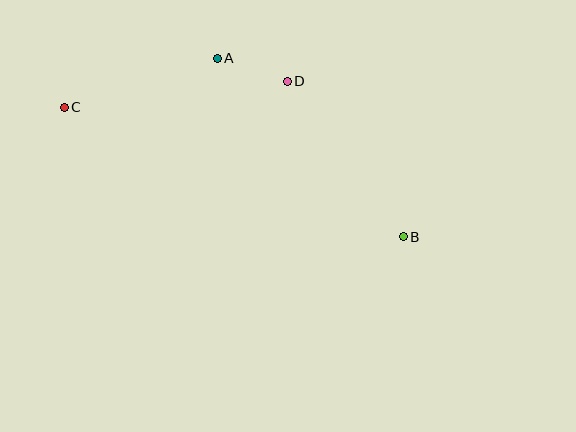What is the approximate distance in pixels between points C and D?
The distance between C and D is approximately 224 pixels.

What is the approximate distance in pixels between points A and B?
The distance between A and B is approximately 258 pixels.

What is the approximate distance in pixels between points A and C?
The distance between A and C is approximately 161 pixels.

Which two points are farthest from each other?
Points B and C are farthest from each other.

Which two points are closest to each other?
Points A and D are closest to each other.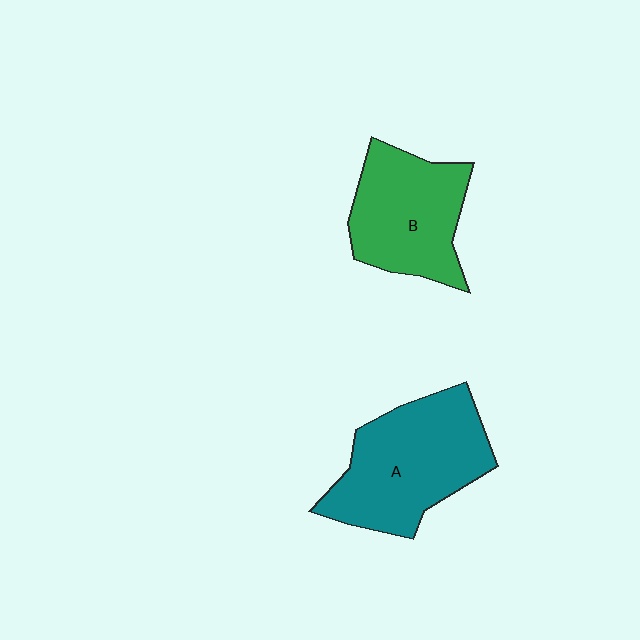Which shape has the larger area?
Shape A (teal).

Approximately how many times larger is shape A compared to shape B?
Approximately 1.2 times.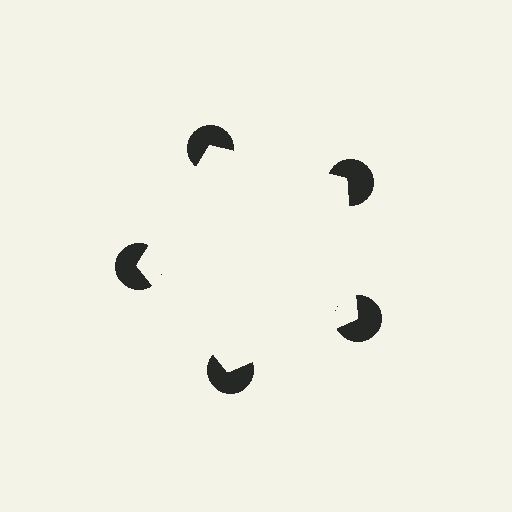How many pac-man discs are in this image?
There are 5 — one at each vertex of the illusory pentagon.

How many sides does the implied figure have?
5 sides.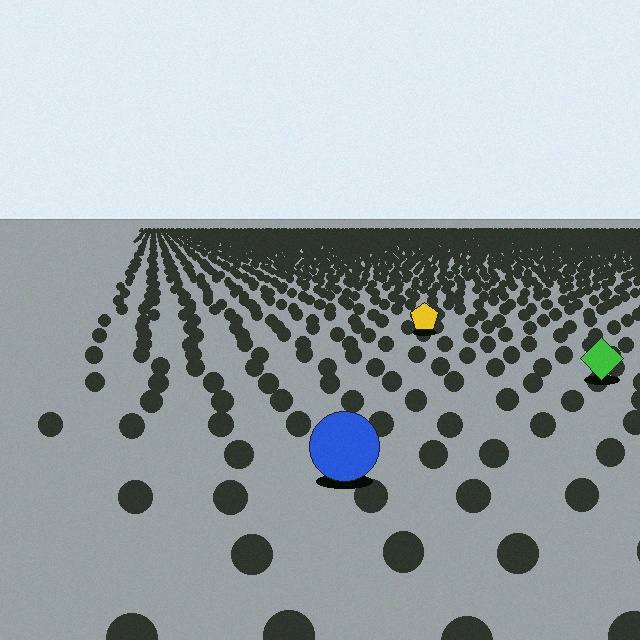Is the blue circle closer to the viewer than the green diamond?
Yes. The blue circle is closer — you can tell from the texture gradient: the ground texture is coarser near it.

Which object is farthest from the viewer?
The yellow pentagon is farthest from the viewer. It appears smaller and the ground texture around it is denser.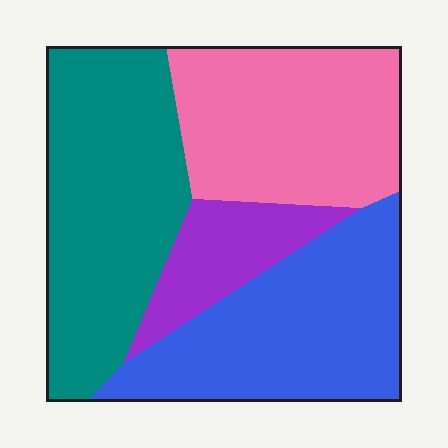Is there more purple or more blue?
Blue.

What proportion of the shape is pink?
Pink takes up about one quarter (1/4) of the shape.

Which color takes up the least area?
Purple, at roughly 10%.